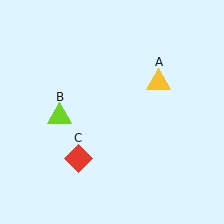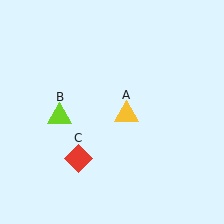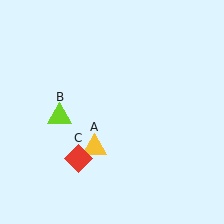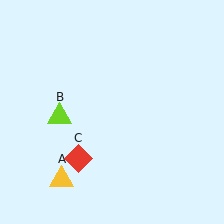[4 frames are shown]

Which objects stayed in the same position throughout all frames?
Lime triangle (object B) and red diamond (object C) remained stationary.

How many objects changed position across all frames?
1 object changed position: yellow triangle (object A).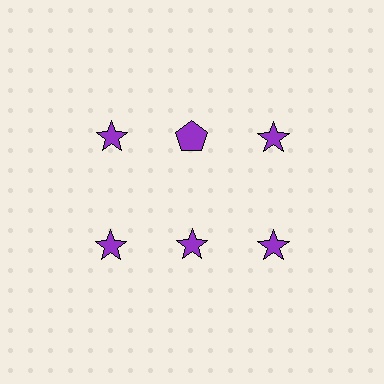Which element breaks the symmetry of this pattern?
The purple pentagon in the top row, second from left column breaks the symmetry. All other shapes are purple stars.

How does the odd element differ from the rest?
It has a different shape: pentagon instead of star.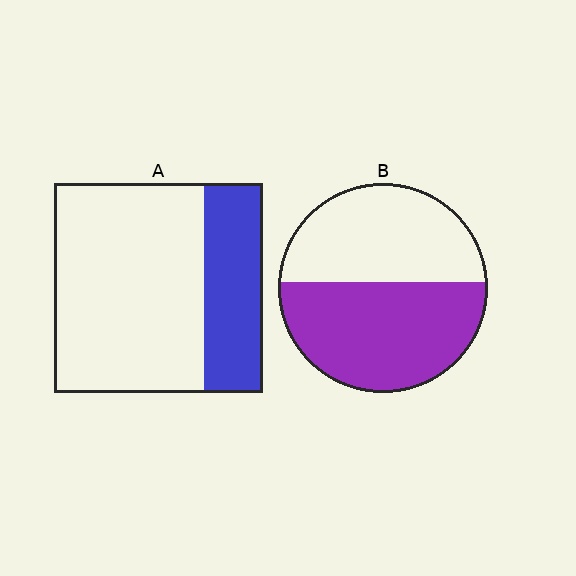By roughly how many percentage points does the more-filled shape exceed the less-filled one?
By roughly 25 percentage points (B over A).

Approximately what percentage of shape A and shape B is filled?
A is approximately 30% and B is approximately 55%.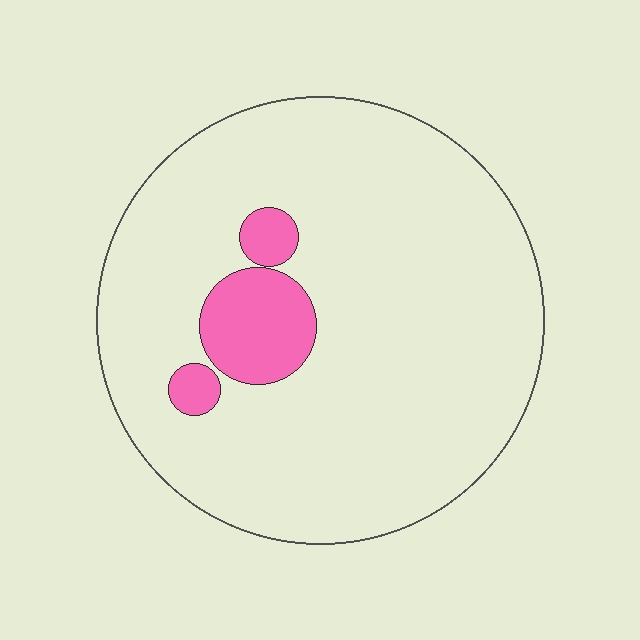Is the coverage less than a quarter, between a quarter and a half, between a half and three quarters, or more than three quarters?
Less than a quarter.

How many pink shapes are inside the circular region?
3.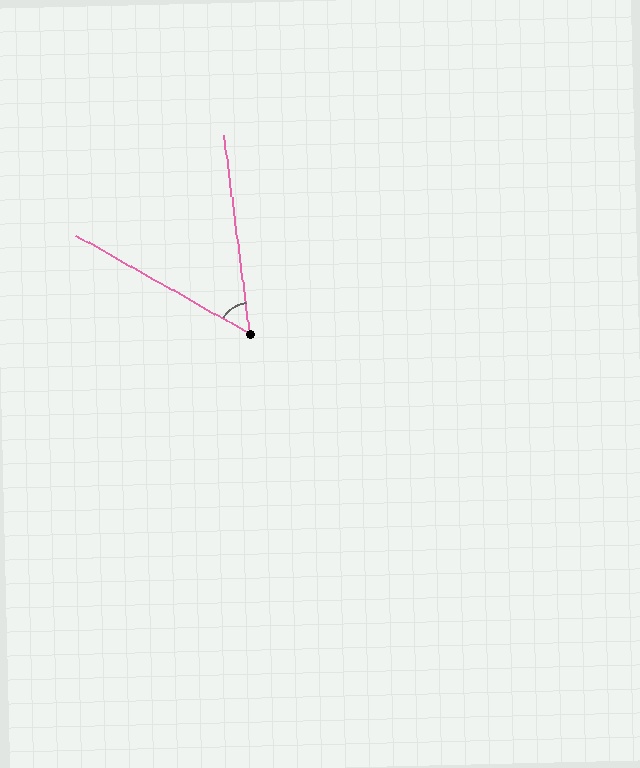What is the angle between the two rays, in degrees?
Approximately 53 degrees.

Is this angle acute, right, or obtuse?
It is acute.